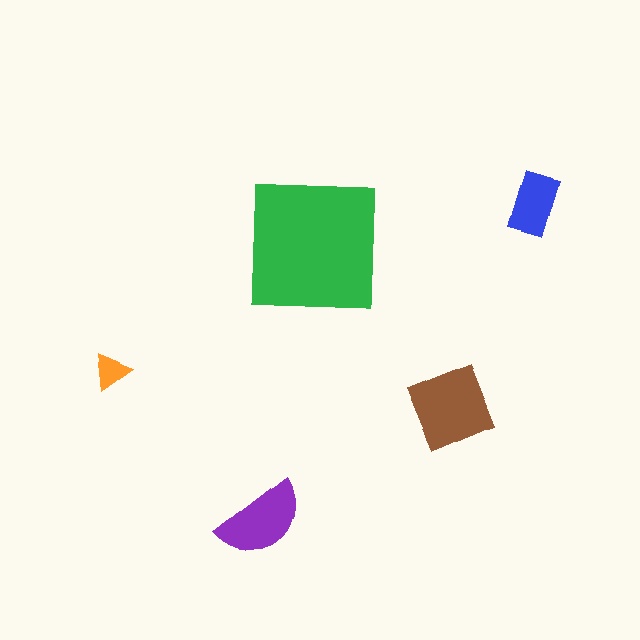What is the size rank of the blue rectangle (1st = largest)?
4th.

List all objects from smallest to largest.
The orange triangle, the blue rectangle, the purple semicircle, the brown diamond, the green square.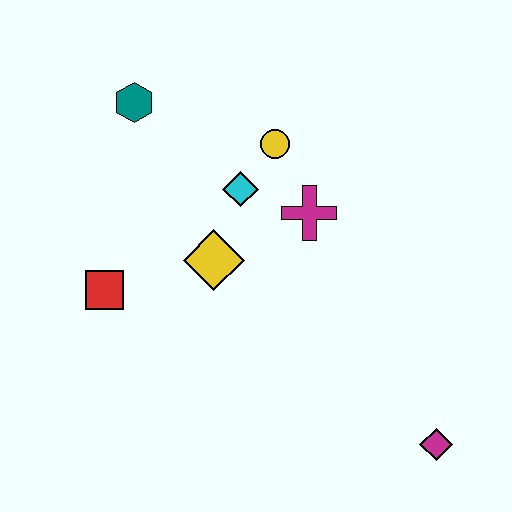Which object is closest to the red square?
The yellow diamond is closest to the red square.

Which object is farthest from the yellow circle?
The magenta diamond is farthest from the yellow circle.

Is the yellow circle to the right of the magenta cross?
No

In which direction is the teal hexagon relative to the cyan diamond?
The teal hexagon is to the left of the cyan diamond.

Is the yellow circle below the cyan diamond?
No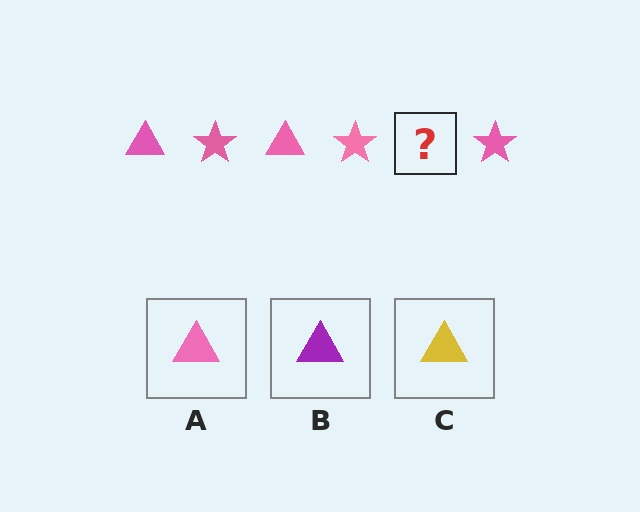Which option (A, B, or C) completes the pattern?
A.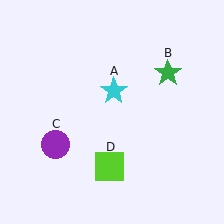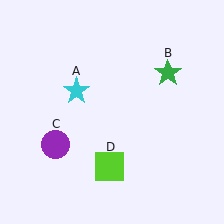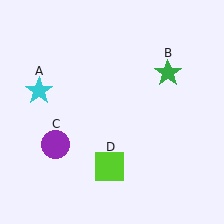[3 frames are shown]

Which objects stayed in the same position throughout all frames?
Green star (object B) and purple circle (object C) and lime square (object D) remained stationary.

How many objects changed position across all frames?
1 object changed position: cyan star (object A).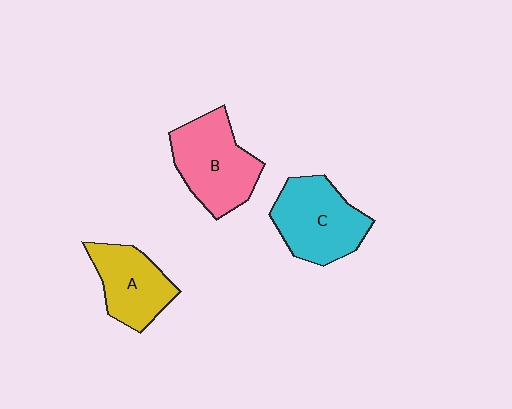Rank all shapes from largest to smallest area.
From largest to smallest: B (pink), C (cyan), A (yellow).